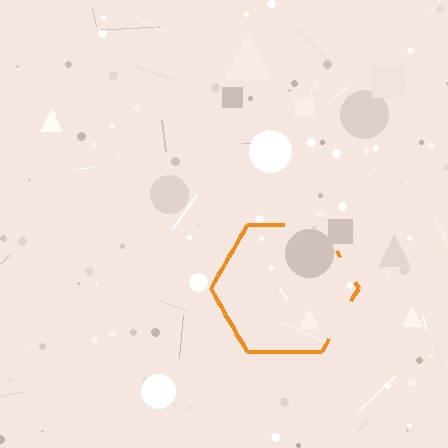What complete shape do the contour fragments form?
The contour fragments form a hexagon.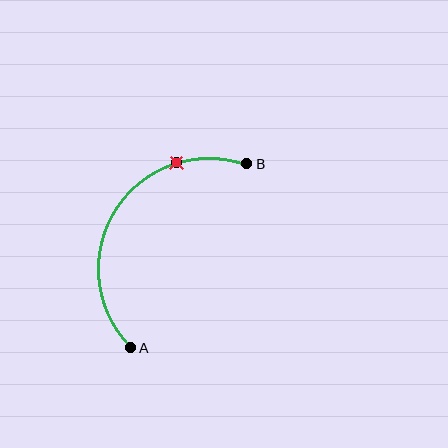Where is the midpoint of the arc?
The arc midpoint is the point on the curve farthest from the straight line joining A and B. It sits to the left of that line.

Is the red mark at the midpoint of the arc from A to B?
No. The red mark lies on the arc but is closer to endpoint B. The arc midpoint would be at the point on the curve equidistant along the arc from both A and B.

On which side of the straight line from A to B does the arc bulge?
The arc bulges to the left of the straight line connecting A and B.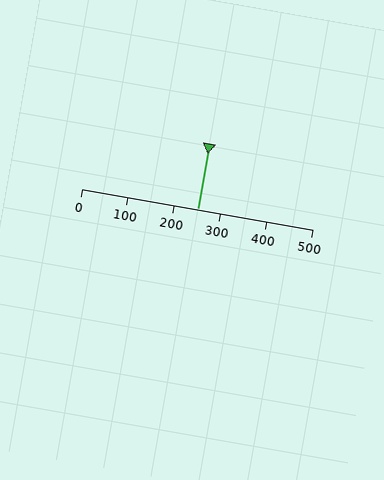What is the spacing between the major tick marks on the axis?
The major ticks are spaced 100 apart.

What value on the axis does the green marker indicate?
The marker indicates approximately 250.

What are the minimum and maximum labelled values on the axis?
The axis runs from 0 to 500.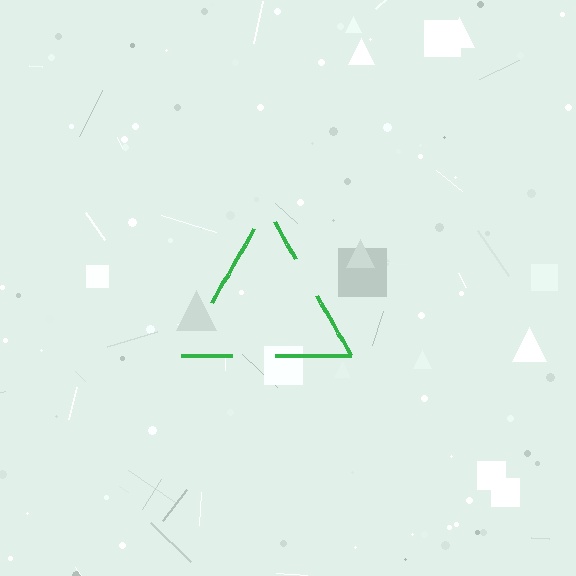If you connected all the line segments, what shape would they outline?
They would outline a triangle.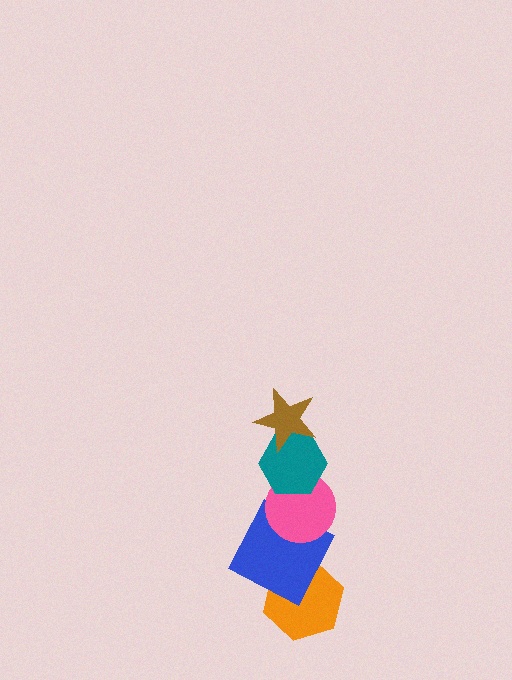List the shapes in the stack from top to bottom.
From top to bottom: the brown star, the teal hexagon, the pink circle, the blue square, the orange hexagon.